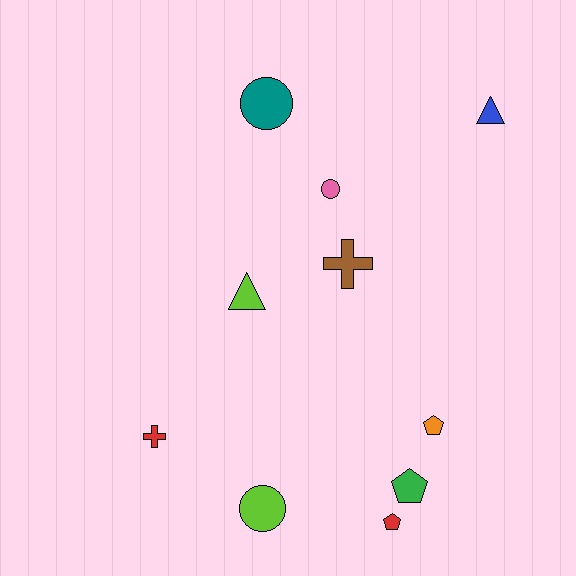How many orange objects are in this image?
There is 1 orange object.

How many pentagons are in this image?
There are 3 pentagons.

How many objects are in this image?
There are 10 objects.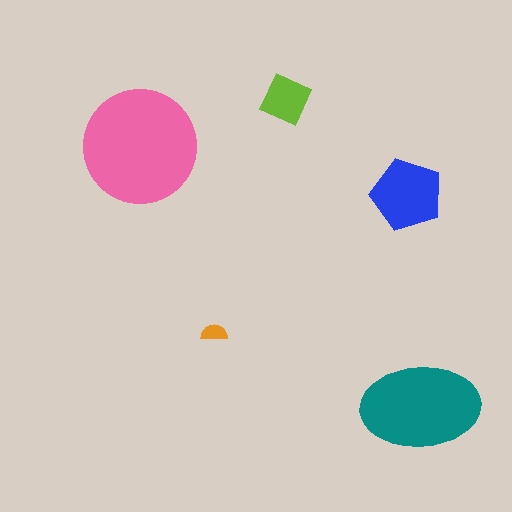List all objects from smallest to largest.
The orange semicircle, the lime diamond, the blue pentagon, the teal ellipse, the pink circle.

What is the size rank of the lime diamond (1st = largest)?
4th.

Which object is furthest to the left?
The pink circle is leftmost.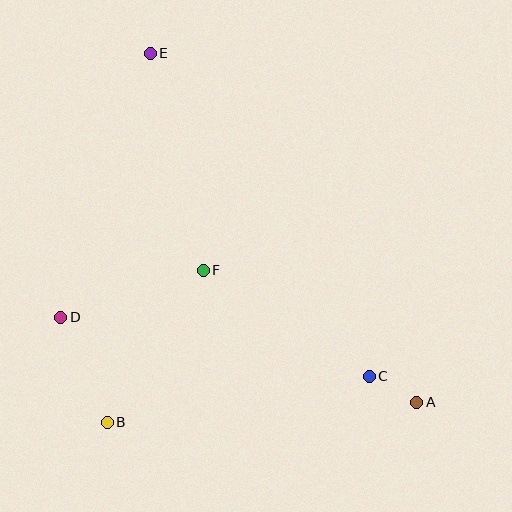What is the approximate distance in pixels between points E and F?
The distance between E and F is approximately 223 pixels.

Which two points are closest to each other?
Points A and C are closest to each other.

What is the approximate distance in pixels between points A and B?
The distance between A and B is approximately 310 pixels.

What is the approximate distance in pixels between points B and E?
The distance between B and E is approximately 372 pixels.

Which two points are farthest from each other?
Points A and E are farthest from each other.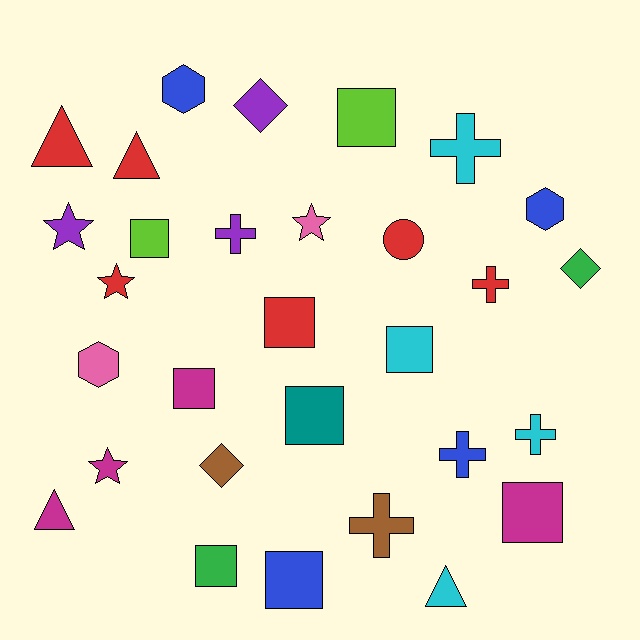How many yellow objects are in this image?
There are no yellow objects.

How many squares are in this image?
There are 9 squares.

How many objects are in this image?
There are 30 objects.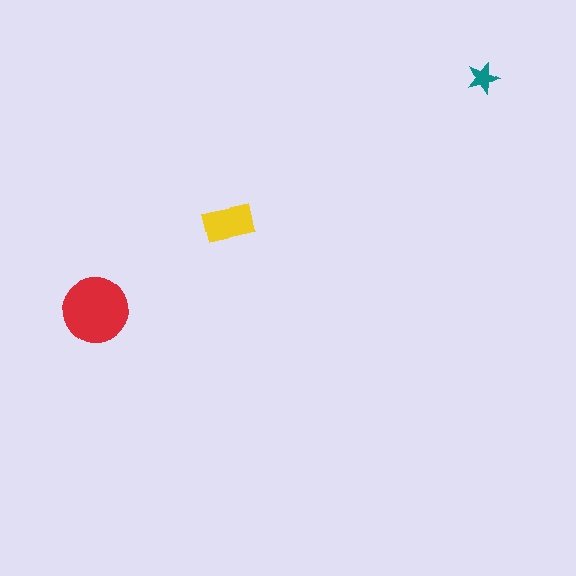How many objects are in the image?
There are 3 objects in the image.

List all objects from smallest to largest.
The teal star, the yellow rectangle, the red circle.